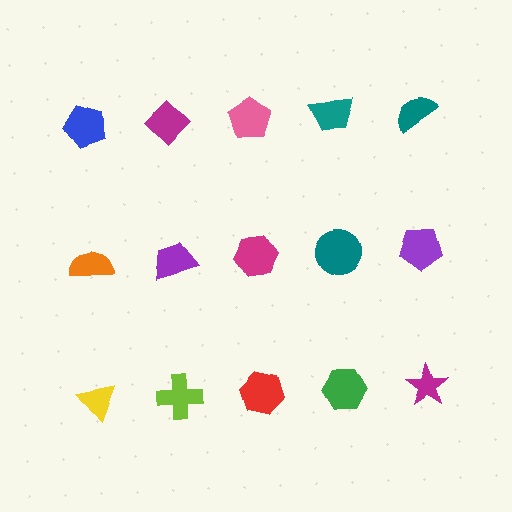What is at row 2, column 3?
A magenta hexagon.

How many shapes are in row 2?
5 shapes.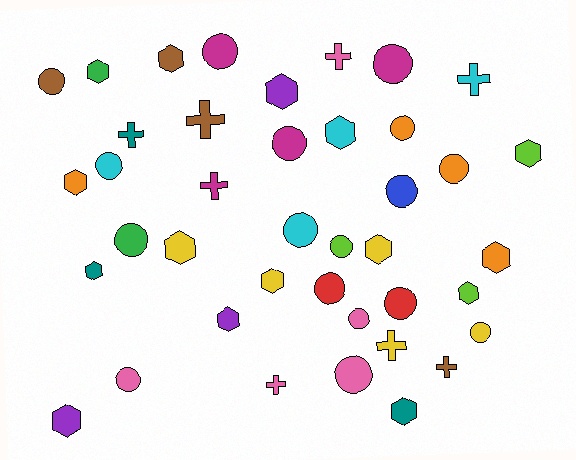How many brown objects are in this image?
There are 4 brown objects.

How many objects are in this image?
There are 40 objects.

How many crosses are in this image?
There are 8 crosses.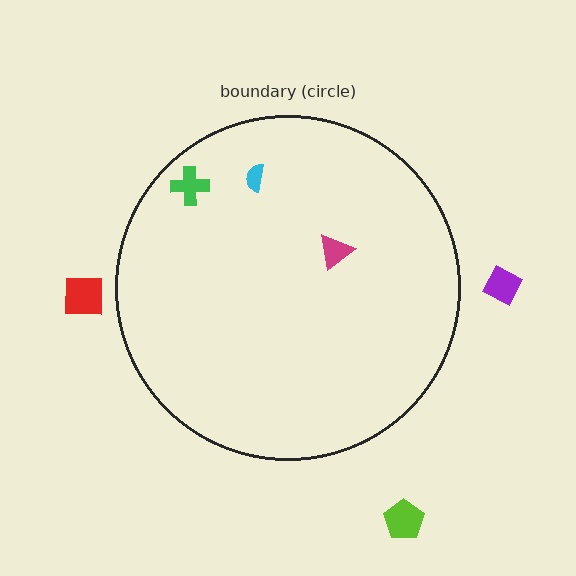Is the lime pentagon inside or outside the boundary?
Outside.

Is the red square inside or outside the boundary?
Outside.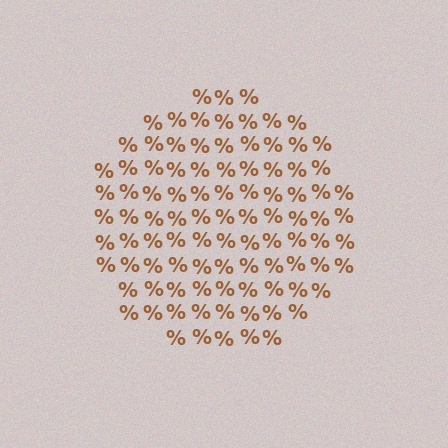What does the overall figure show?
The overall figure shows a circle.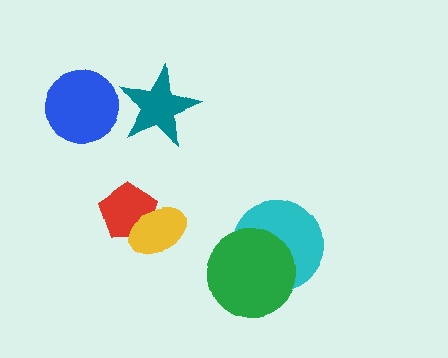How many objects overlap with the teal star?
0 objects overlap with the teal star.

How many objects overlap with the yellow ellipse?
1 object overlaps with the yellow ellipse.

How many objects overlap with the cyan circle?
1 object overlaps with the cyan circle.